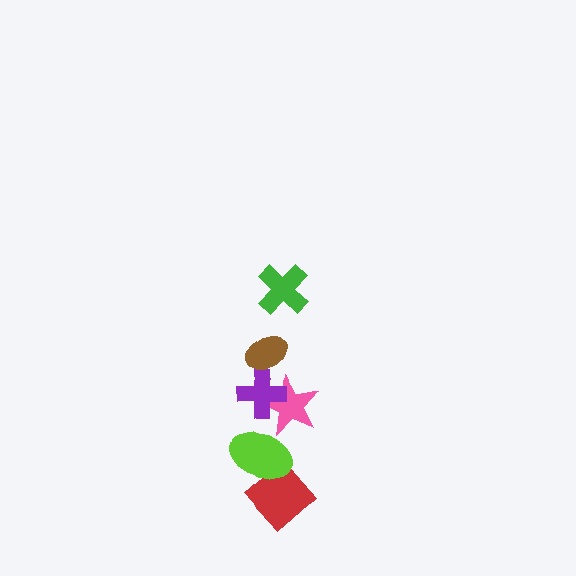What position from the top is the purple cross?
The purple cross is 3rd from the top.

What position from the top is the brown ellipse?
The brown ellipse is 2nd from the top.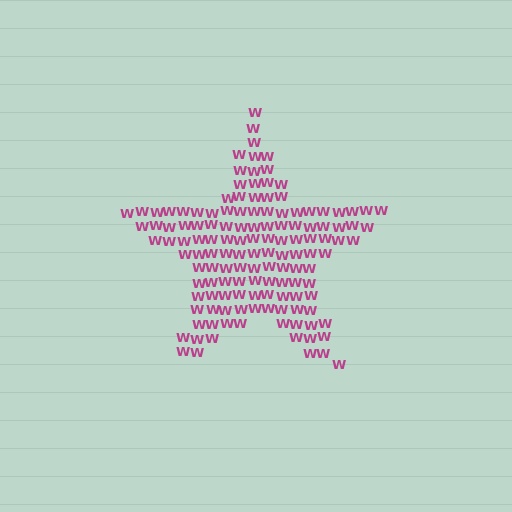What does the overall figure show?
The overall figure shows a star.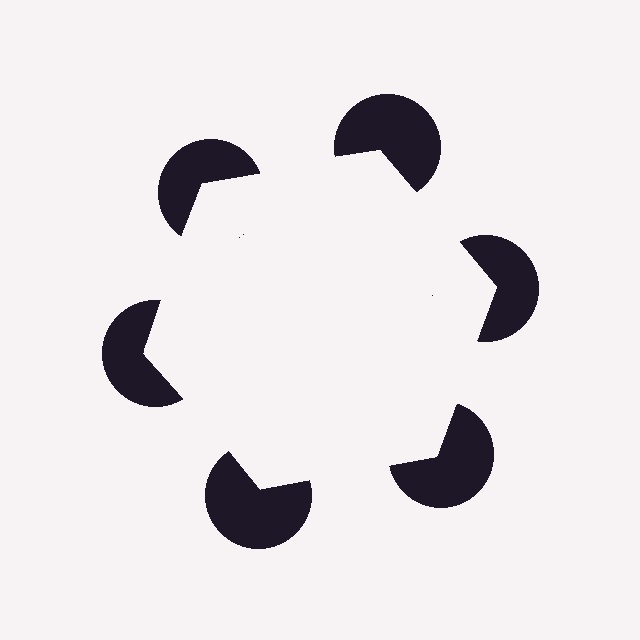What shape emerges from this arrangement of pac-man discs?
An illusory hexagon — its edges are inferred from the aligned wedge cuts in the pac-man discs, not physically drawn.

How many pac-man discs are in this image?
There are 6 — one at each vertex of the illusory hexagon.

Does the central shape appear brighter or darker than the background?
It typically appears slightly brighter than the background, even though no actual brightness change is drawn.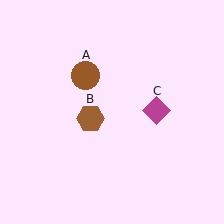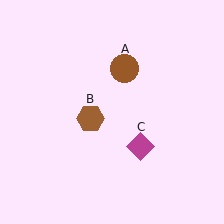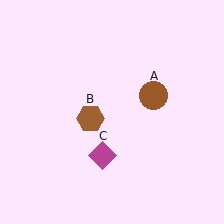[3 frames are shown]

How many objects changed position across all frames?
2 objects changed position: brown circle (object A), magenta diamond (object C).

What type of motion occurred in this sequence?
The brown circle (object A), magenta diamond (object C) rotated clockwise around the center of the scene.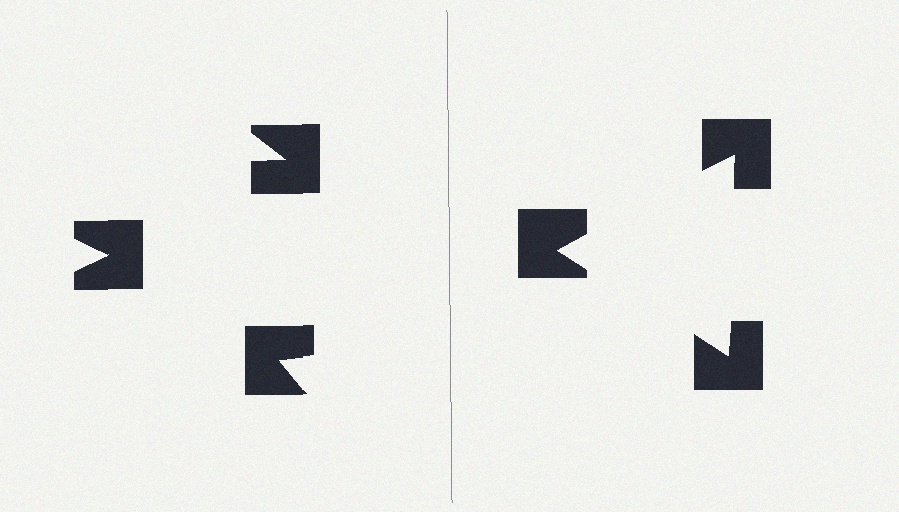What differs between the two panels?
The notched squares are positioned identically on both sides; only the wedge orientations differ. On the right they align to a triangle; on the left they are misaligned.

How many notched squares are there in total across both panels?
6 — 3 on each side.